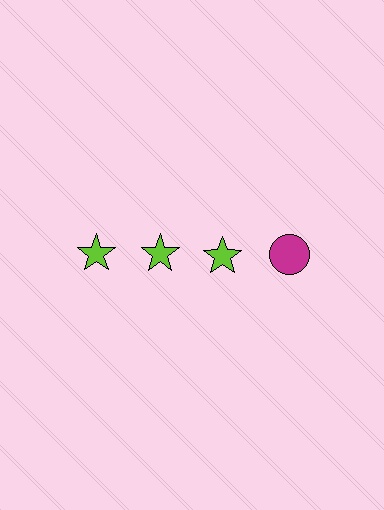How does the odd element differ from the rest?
It differs in both color (magenta instead of lime) and shape (circle instead of star).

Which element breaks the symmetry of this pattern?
The magenta circle in the top row, second from right column breaks the symmetry. All other shapes are lime stars.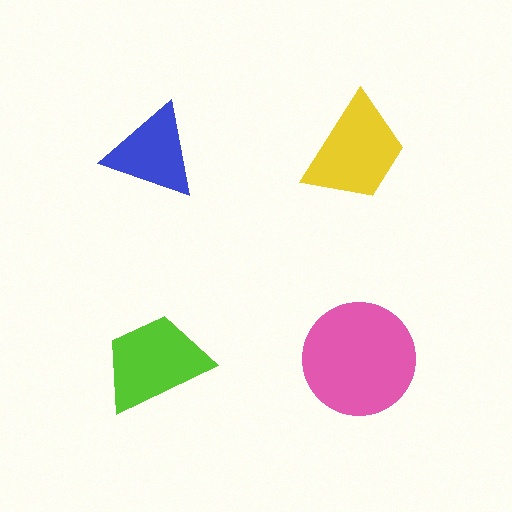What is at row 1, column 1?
A blue triangle.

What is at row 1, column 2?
A yellow trapezoid.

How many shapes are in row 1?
2 shapes.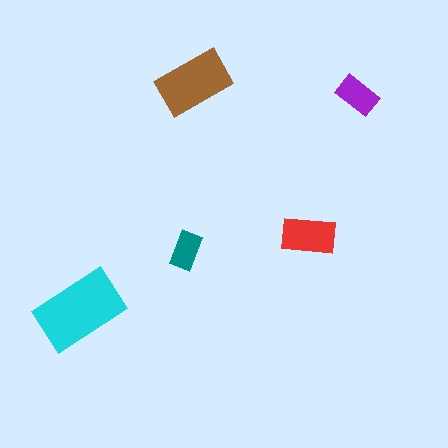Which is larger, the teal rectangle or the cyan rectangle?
The cyan one.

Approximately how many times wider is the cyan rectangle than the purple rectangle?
About 2 times wider.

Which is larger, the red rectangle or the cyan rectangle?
The cyan one.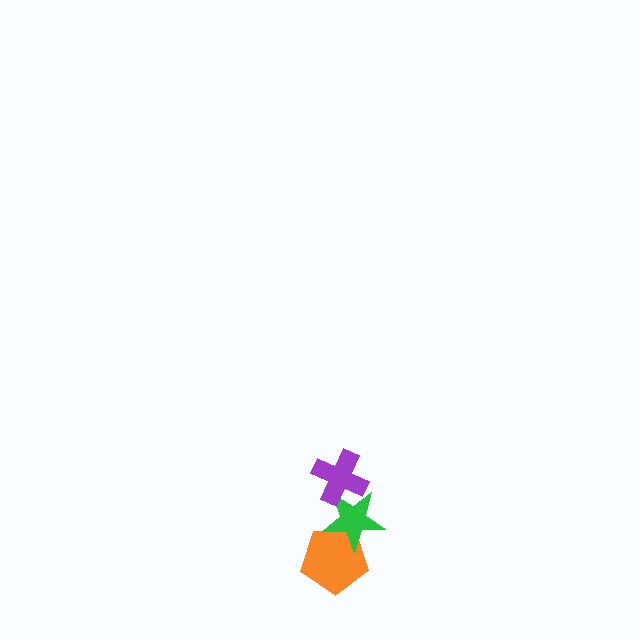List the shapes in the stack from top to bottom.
From top to bottom: the purple cross, the green star, the orange pentagon.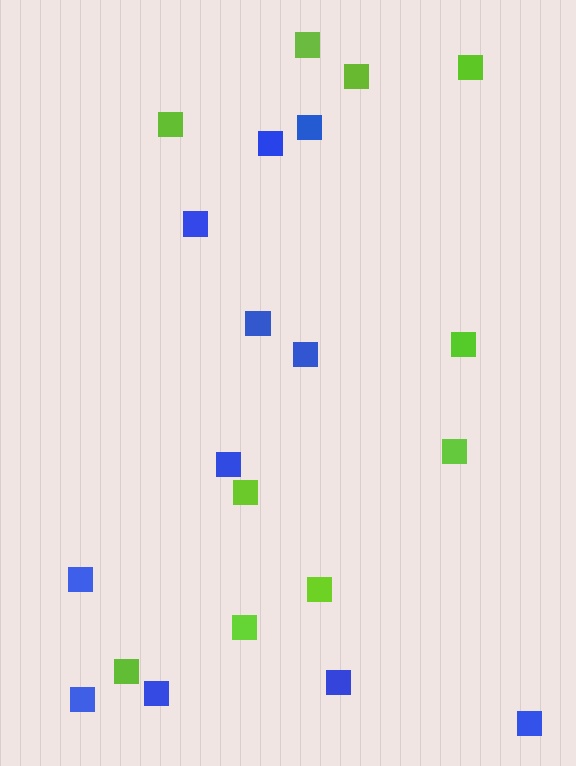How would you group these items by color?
There are 2 groups: one group of blue squares (11) and one group of lime squares (10).